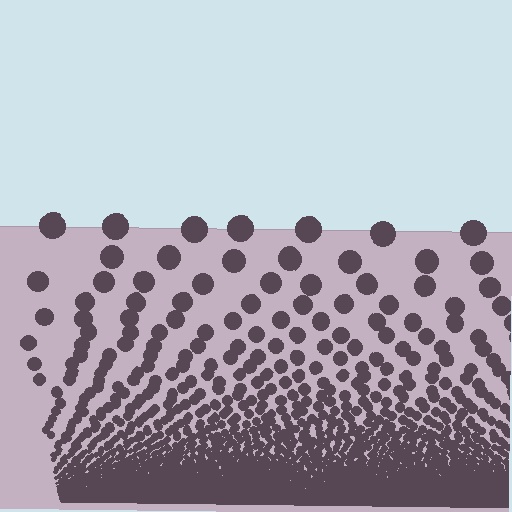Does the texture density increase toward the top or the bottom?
Density increases toward the bottom.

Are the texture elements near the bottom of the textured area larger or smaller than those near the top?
Smaller. The gradient is inverted — elements near the bottom are smaller and denser.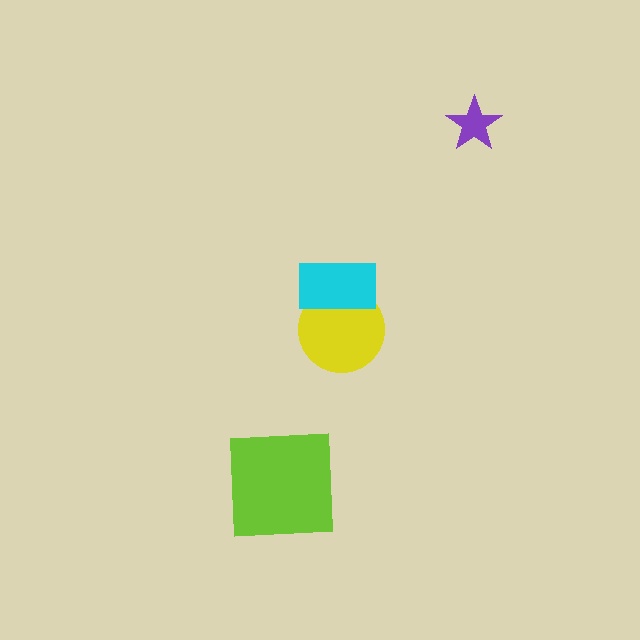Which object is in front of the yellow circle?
The cyan rectangle is in front of the yellow circle.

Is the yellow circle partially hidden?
Yes, it is partially covered by another shape.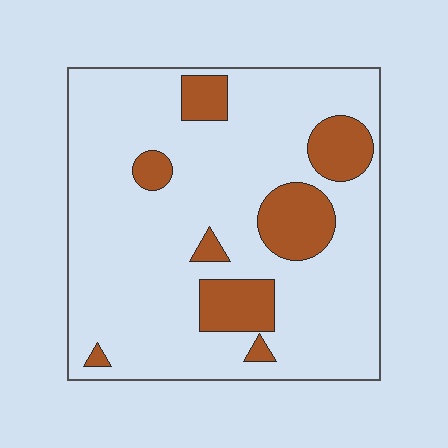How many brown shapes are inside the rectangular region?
8.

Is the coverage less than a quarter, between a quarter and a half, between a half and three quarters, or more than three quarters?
Less than a quarter.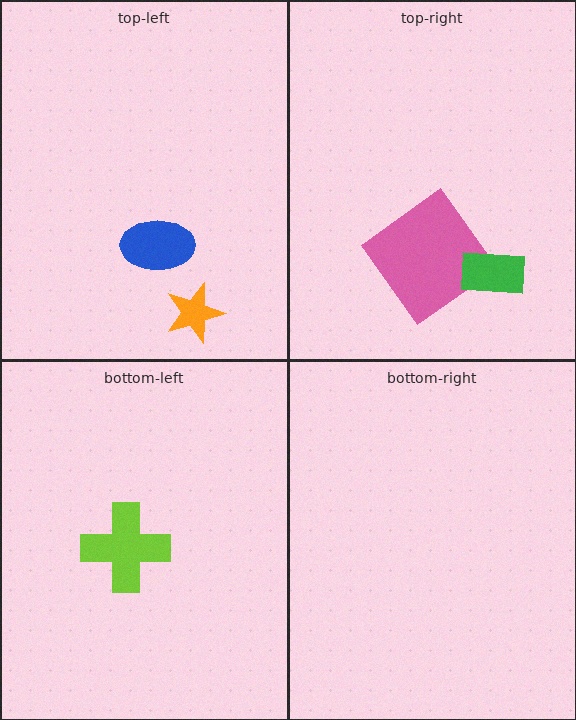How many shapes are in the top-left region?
2.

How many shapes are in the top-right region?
2.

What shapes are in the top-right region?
The pink diamond, the green rectangle.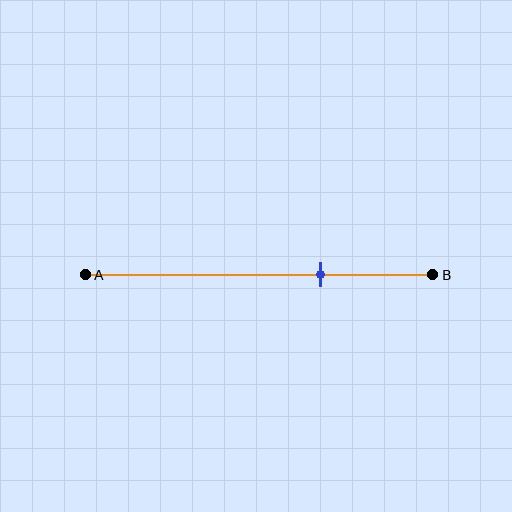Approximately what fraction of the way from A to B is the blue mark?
The blue mark is approximately 70% of the way from A to B.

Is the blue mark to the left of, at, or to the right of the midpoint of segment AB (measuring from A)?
The blue mark is to the right of the midpoint of segment AB.